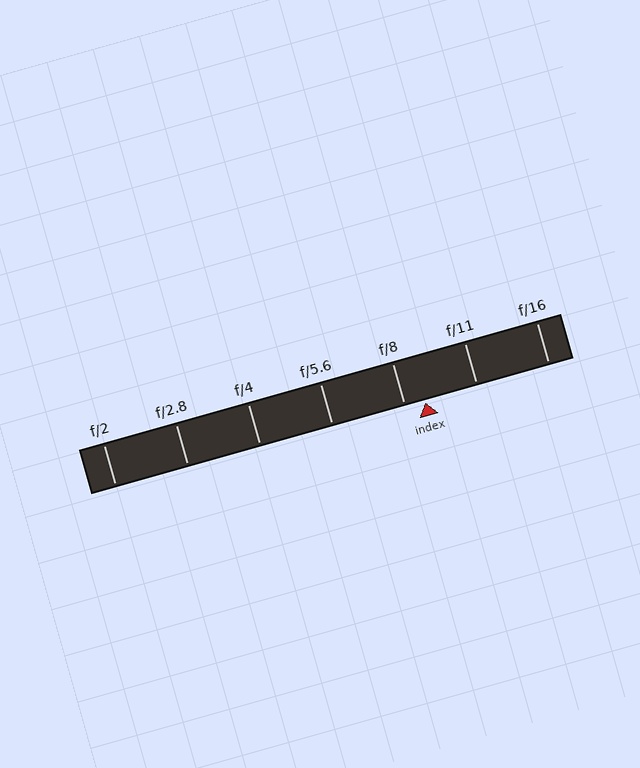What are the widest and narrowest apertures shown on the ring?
The widest aperture shown is f/2 and the narrowest is f/16.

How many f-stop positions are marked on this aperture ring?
There are 7 f-stop positions marked.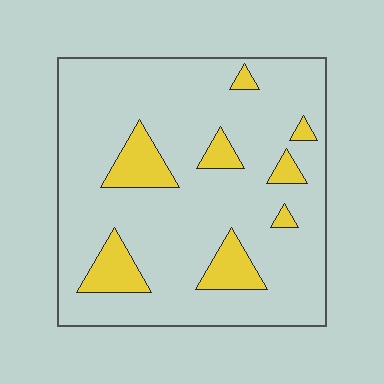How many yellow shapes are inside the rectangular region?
8.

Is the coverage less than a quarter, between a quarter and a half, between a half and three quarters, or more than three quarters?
Less than a quarter.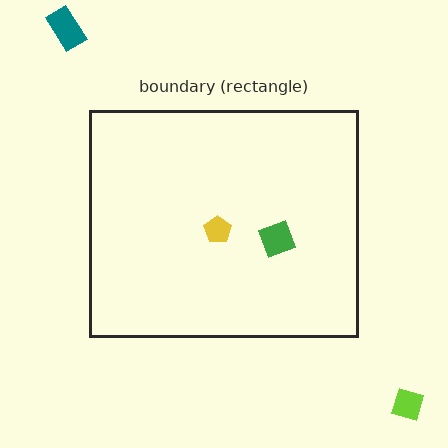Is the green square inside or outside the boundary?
Inside.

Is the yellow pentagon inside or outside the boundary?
Inside.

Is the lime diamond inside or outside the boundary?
Outside.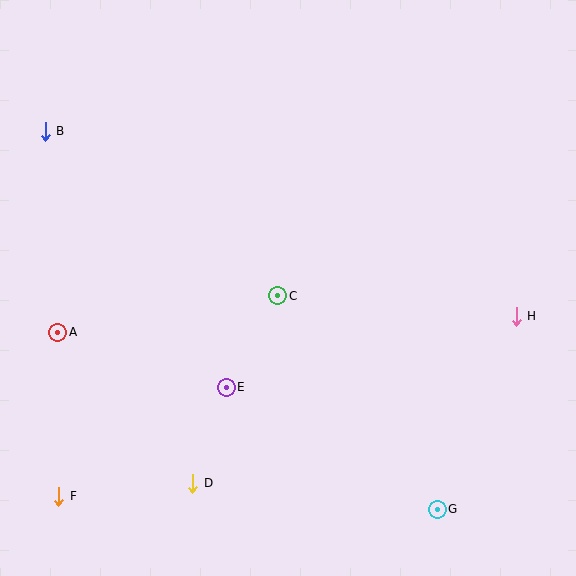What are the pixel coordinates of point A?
Point A is at (58, 332).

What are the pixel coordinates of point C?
Point C is at (278, 296).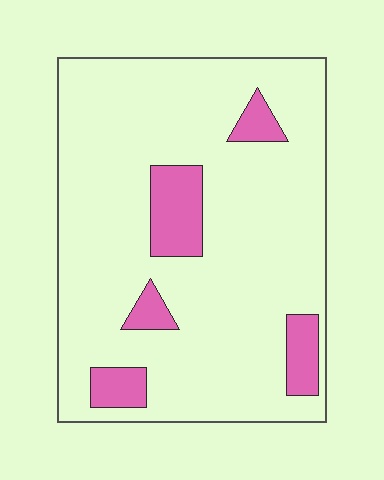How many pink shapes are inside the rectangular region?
5.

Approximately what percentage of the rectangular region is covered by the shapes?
Approximately 15%.